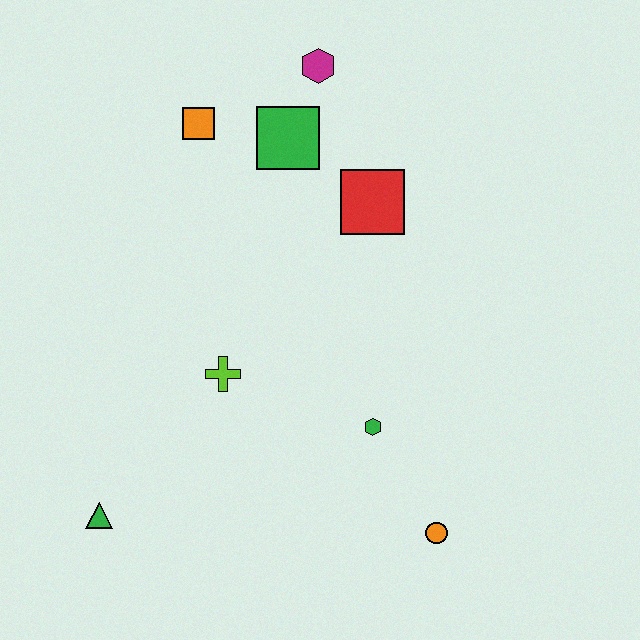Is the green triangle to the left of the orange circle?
Yes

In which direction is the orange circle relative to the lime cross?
The orange circle is to the right of the lime cross.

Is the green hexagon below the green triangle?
No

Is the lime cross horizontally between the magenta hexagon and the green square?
No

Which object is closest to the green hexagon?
The orange circle is closest to the green hexagon.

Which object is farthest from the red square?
The green triangle is farthest from the red square.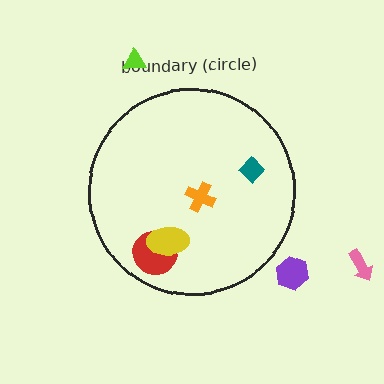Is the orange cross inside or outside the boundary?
Inside.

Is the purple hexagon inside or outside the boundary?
Outside.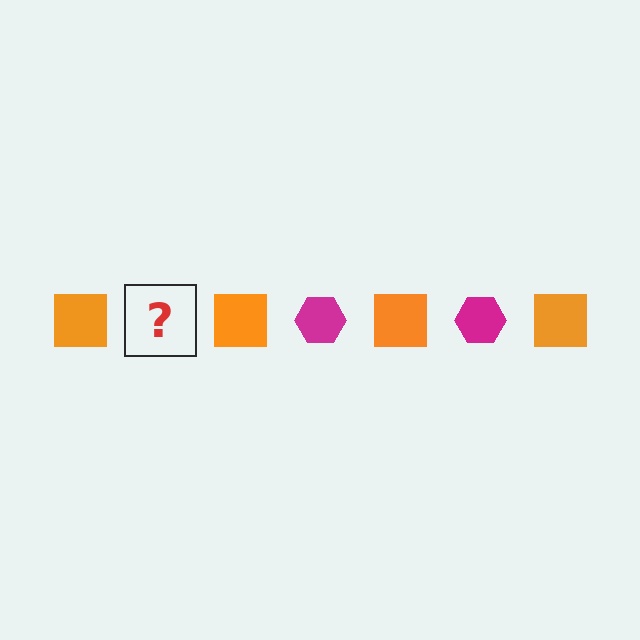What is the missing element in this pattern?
The missing element is a magenta hexagon.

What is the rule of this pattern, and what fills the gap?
The rule is that the pattern alternates between orange square and magenta hexagon. The gap should be filled with a magenta hexagon.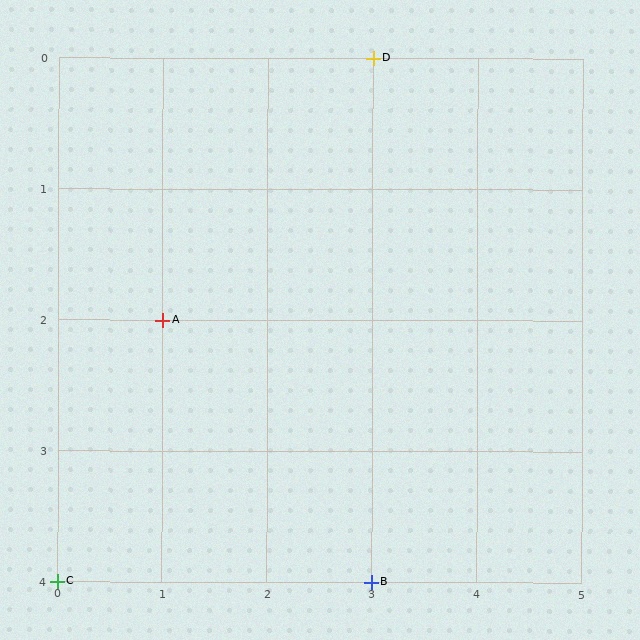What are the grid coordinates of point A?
Point A is at grid coordinates (1, 2).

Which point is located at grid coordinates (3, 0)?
Point D is at (3, 0).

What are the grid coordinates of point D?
Point D is at grid coordinates (3, 0).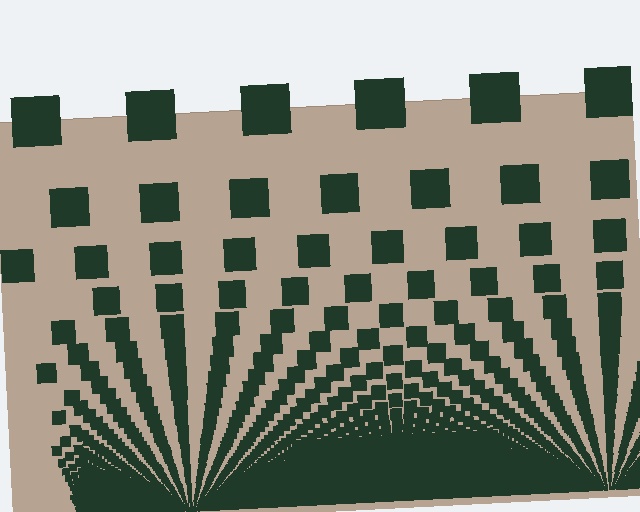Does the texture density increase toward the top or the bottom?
Density increases toward the bottom.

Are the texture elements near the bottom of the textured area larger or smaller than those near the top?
Smaller. The gradient is inverted — elements near the bottom are smaller and denser.